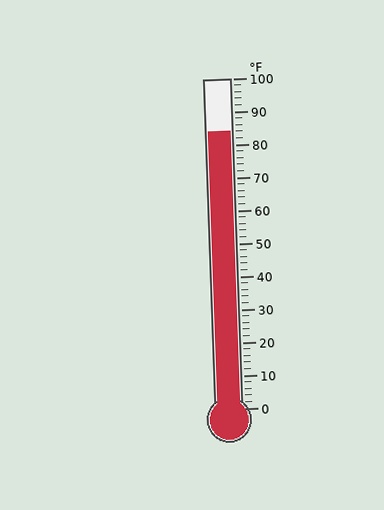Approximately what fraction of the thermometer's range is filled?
The thermometer is filled to approximately 85% of its range.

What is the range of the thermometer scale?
The thermometer scale ranges from 0°F to 100°F.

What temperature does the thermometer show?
The thermometer shows approximately 84°F.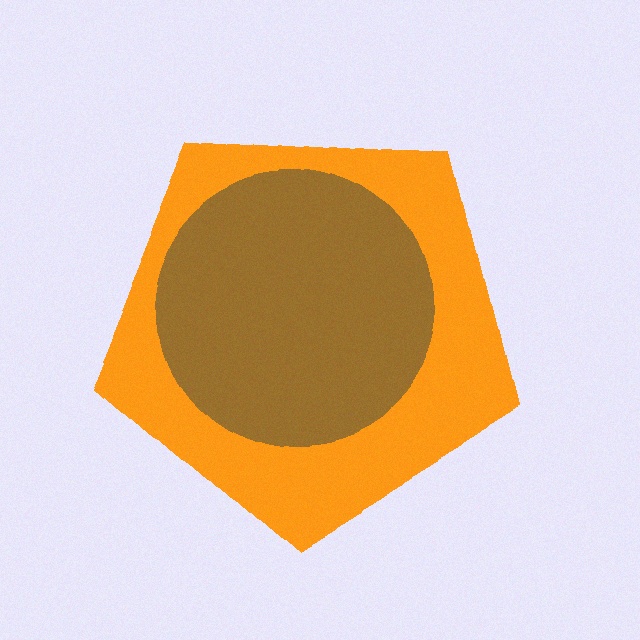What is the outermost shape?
The orange pentagon.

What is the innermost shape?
The brown circle.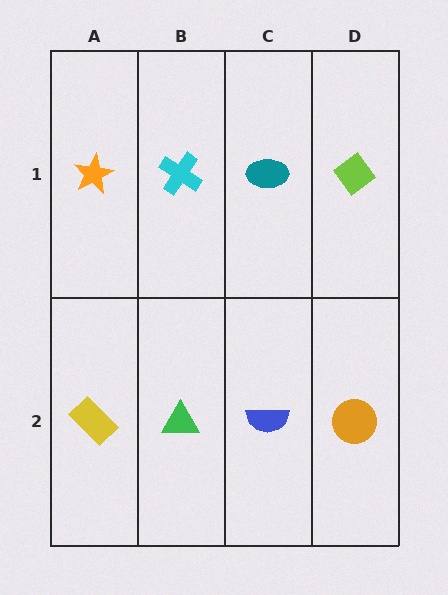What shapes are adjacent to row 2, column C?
A teal ellipse (row 1, column C), a green triangle (row 2, column B), an orange circle (row 2, column D).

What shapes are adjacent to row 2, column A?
An orange star (row 1, column A), a green triangle (row 2, column B).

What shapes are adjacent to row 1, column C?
A blue semicircle (row 2, column C), a cyan cross (row 1, column B), a lime diamond (row 1, column D).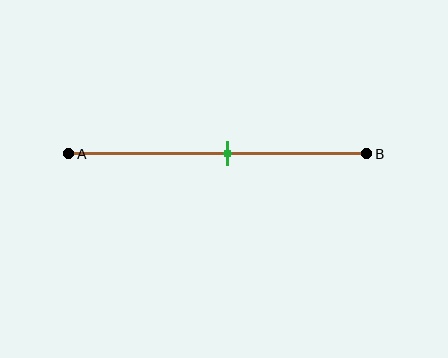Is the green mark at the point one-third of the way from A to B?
No, the mark is at about 55% from A, not at the 33% one-third point.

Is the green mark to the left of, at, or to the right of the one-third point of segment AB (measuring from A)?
The green mark is to the right of the one-third point of segment AB.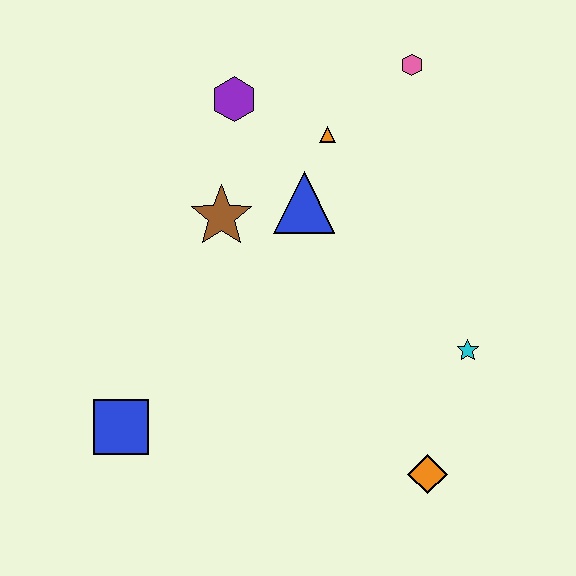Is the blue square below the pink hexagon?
Yes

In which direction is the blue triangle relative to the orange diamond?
The blue triangle is above the orange diamond.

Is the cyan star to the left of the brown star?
No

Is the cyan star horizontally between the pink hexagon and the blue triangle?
No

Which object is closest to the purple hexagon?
The orange triangle is closest to the purple hexagon.